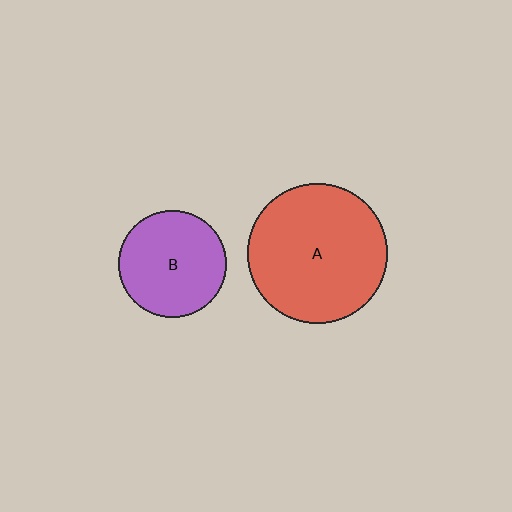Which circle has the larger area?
Circle A (red).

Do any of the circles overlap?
No, none of the circles overlap.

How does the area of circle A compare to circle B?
Approximately 1.7 times.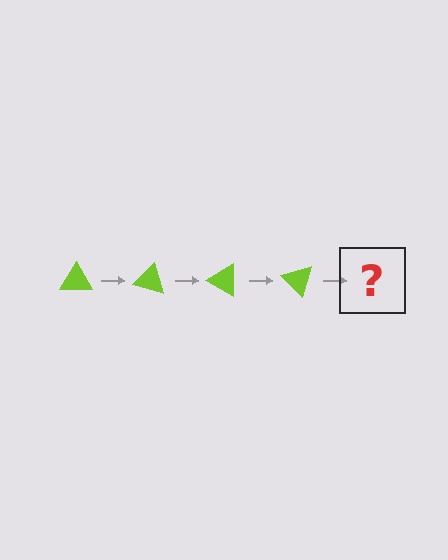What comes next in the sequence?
The next element should be a lime triangle rotated 60 degrees.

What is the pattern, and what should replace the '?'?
The pattern is that the triangle rotates 15 degrees each step. The '?' should be a lime triangle rotated 60 degrees.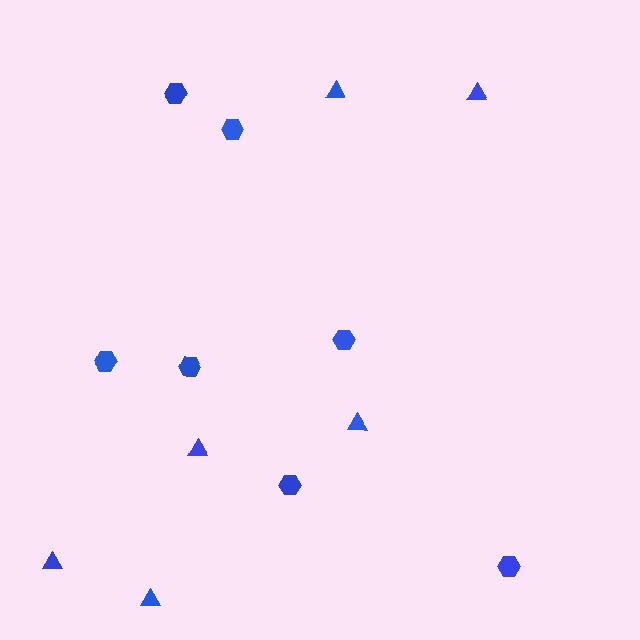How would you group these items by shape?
There are 2 groups: one group of hexagons (7) and one group of triangles (6).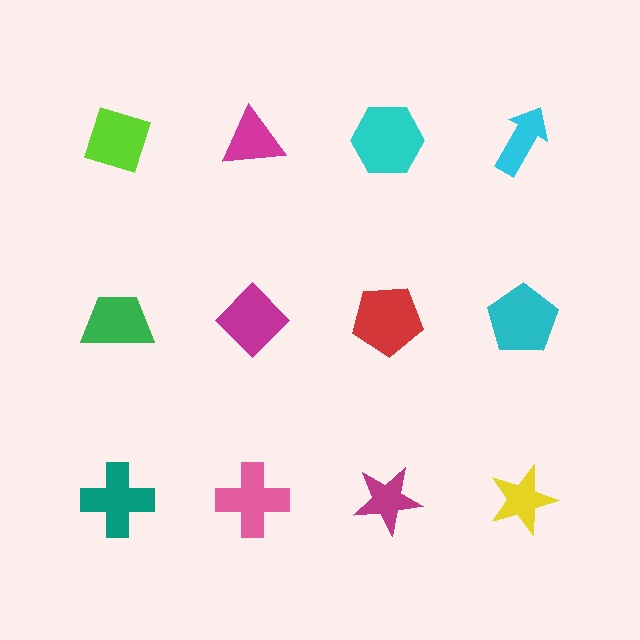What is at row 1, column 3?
A cyan hexagon.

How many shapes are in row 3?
4 shapes.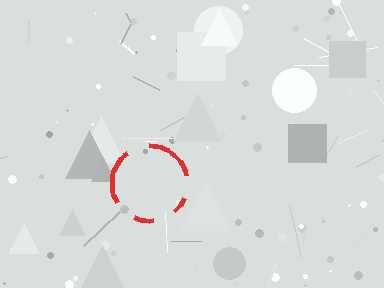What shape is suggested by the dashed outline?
The dashed outline suggests a circle.